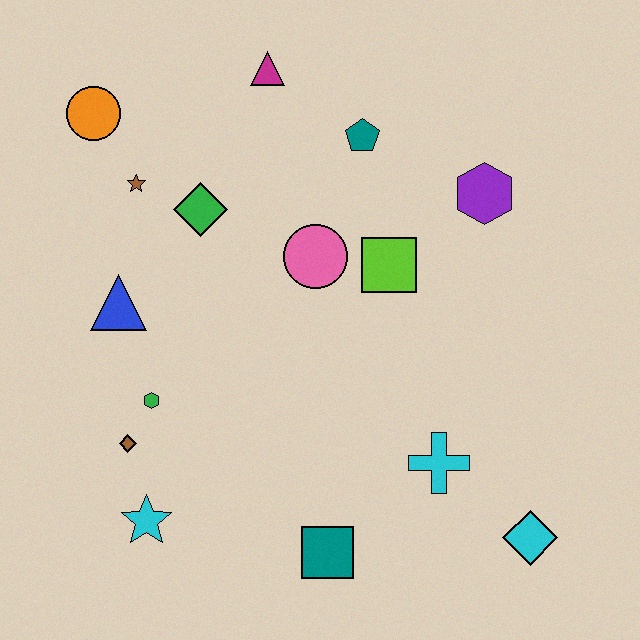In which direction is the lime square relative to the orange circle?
The lime square is to the right of the orange circle.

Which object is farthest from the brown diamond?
The purple hexagon is farthest from the brown diamond.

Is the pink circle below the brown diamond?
No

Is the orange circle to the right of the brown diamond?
No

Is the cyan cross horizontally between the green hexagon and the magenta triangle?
No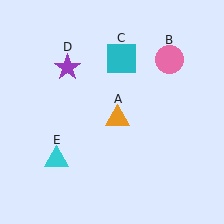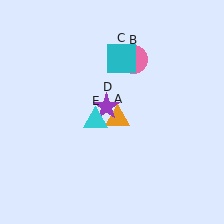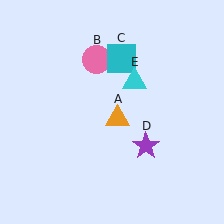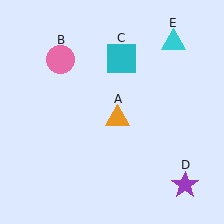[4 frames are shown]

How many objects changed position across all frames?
3 objects changed position: pink circle (object B), purple star (object D), cyan triangle (object E).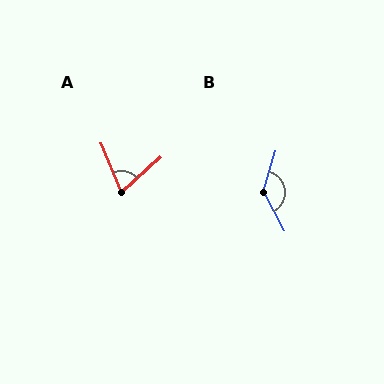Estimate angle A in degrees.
Approximately 70 degrees.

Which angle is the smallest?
A, at approximately 70 degrees.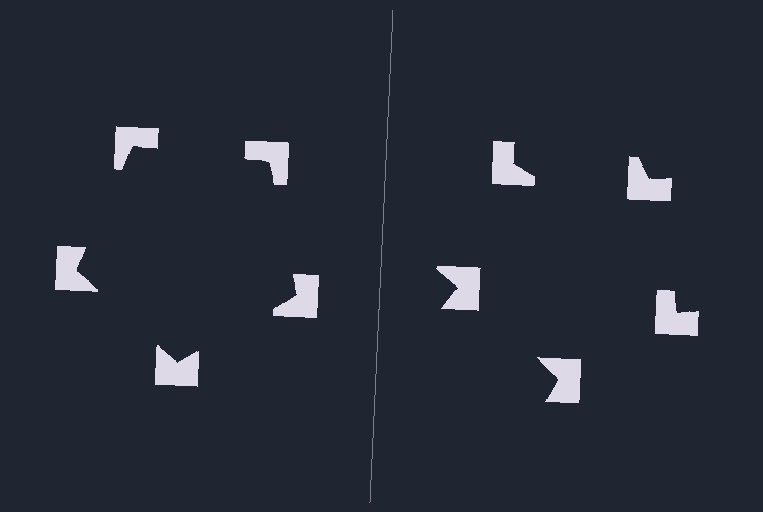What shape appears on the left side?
An illusory pentagon.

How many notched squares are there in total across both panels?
10 — 5 on each side.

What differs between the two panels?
The notched squares are positioned identically on both sides; only the wedge orientations differ. On the left they align to a pentagon; on the right they are misaligned.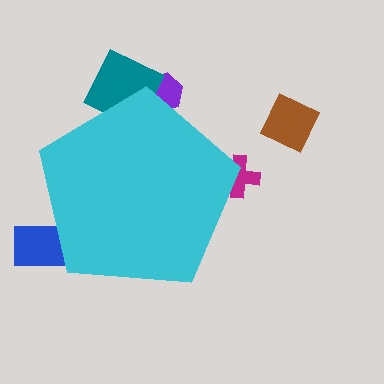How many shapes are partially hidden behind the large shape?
4 shapes are partially hidden.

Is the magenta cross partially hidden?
Yes, the magenta cross is partially hidden behind the cyan pentagon.